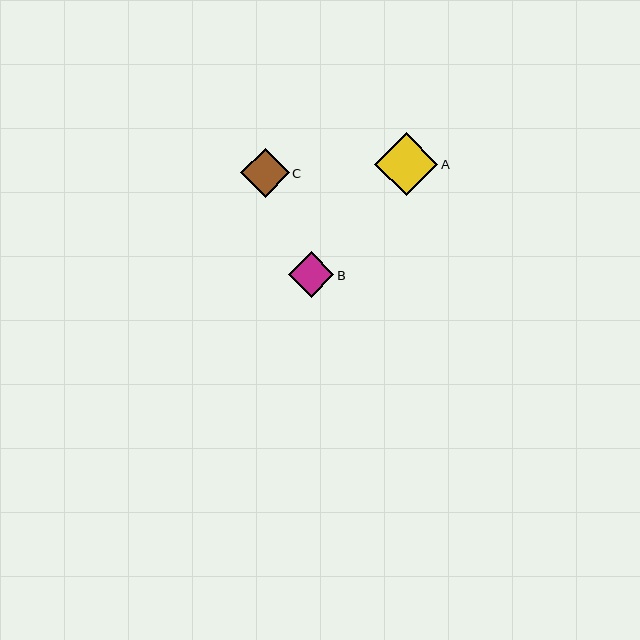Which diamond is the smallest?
Diamond B is the smallest with a size of approximately 46 pixels.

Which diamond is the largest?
Diamond A is the largest with a size of approximately 63 pixels.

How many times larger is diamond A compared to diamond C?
Diamond A is approximately 1.3 times the size of diamond C.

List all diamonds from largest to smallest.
From largest to smallest: A, C, B.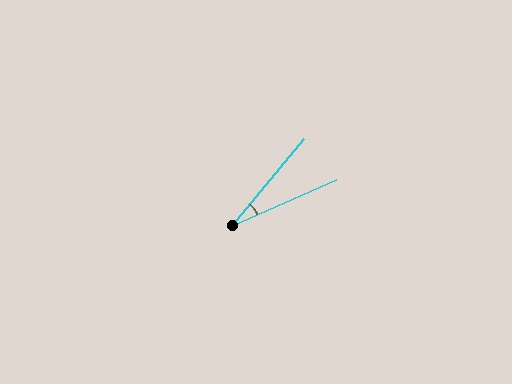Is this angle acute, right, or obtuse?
It is acute.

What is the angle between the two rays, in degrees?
Approximately 26 degrees.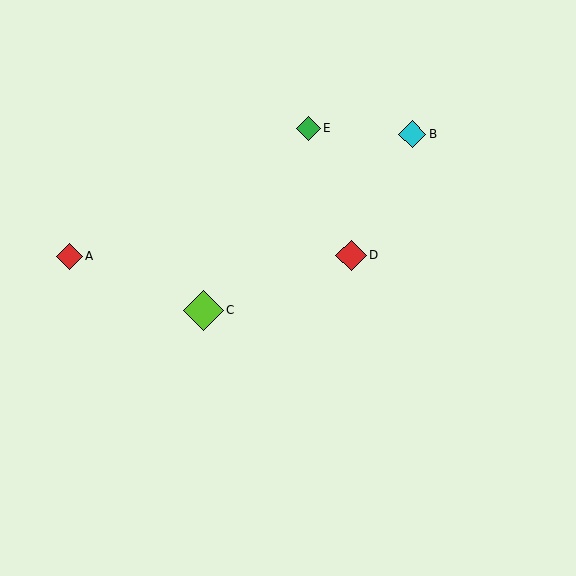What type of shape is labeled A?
Shape A is a red diamond.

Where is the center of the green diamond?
The center of the green diamond is at (308, 128).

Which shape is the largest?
The lime diamond (labeled C) is the largest.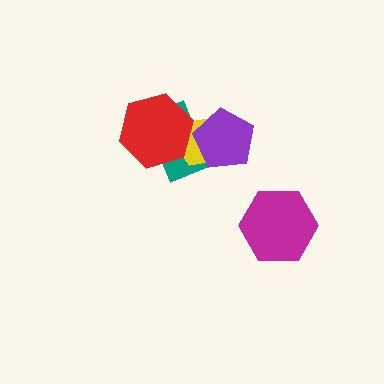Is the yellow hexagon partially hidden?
Yes, it is partially covered by another shape.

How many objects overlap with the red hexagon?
2 objects overlap with the red hexagon.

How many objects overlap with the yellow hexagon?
3 objects overlap with the yellow hexagon.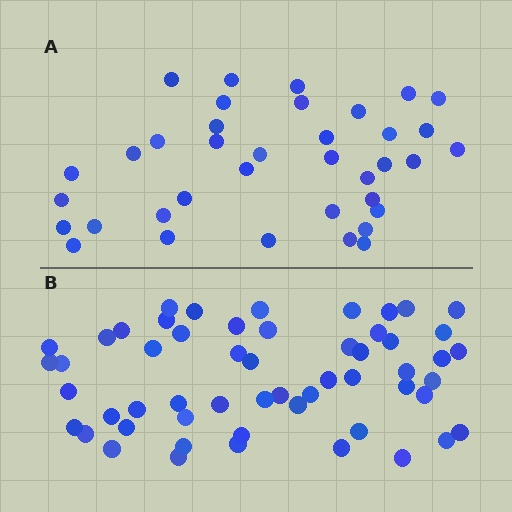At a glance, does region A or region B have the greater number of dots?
Region B (the bottom region) has more dots.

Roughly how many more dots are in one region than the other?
Region B has approximately 20 more dots than region A.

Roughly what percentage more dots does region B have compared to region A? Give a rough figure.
About 50% more.